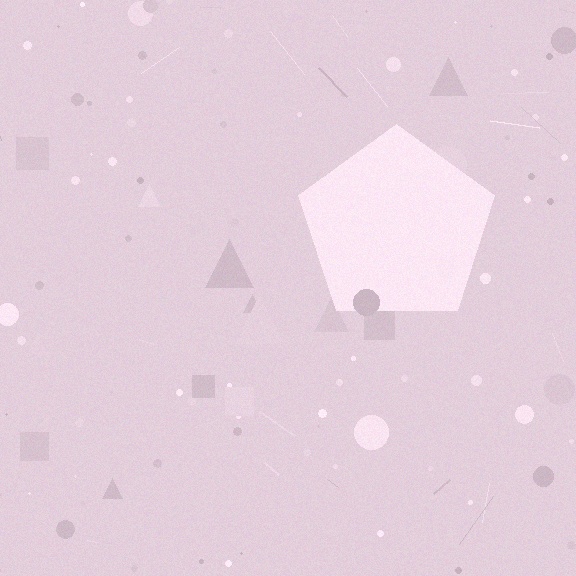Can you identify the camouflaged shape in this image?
The camouflaged shape is a pentagon.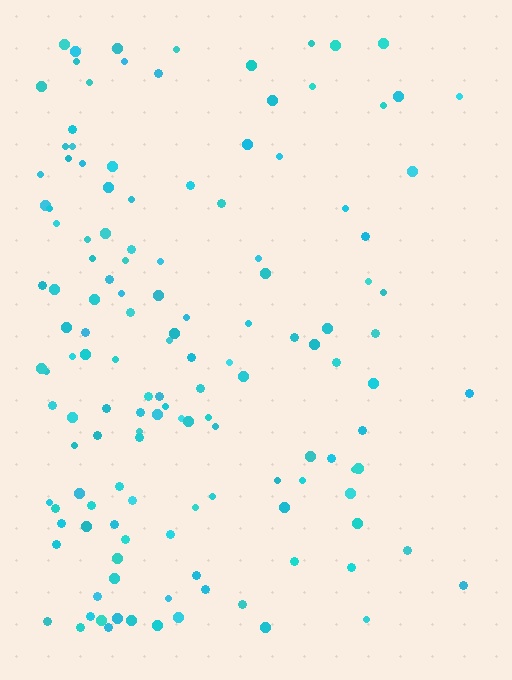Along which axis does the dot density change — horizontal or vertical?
Horizontal.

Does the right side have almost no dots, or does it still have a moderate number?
Still a moderate number, just noticeably fewer than the left.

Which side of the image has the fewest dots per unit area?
The right.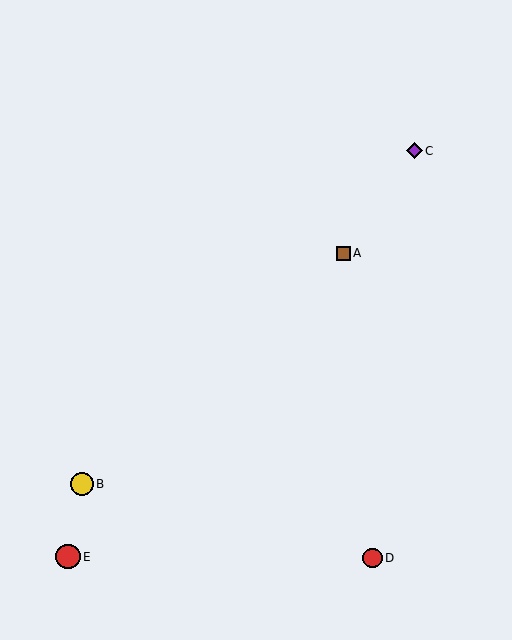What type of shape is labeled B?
Shape B is a yellow circle.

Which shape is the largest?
The red circle (labeled E) is the largest.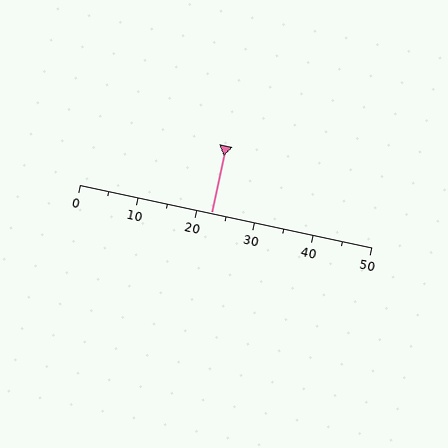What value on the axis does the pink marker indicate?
The marker indicates approximately 22.5.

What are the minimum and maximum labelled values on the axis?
The axis runs from 0 to 50.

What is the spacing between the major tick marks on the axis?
The major ticks are spaced 10 apart.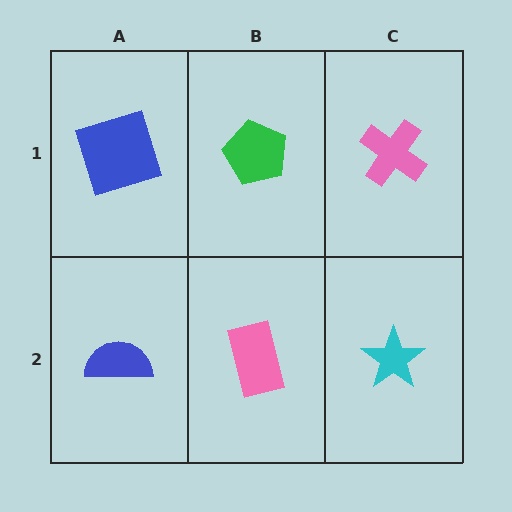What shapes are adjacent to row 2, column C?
A pink cross (row 1, column C), a pink rectangle (row 2, column B).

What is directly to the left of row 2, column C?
A pink rectangle.